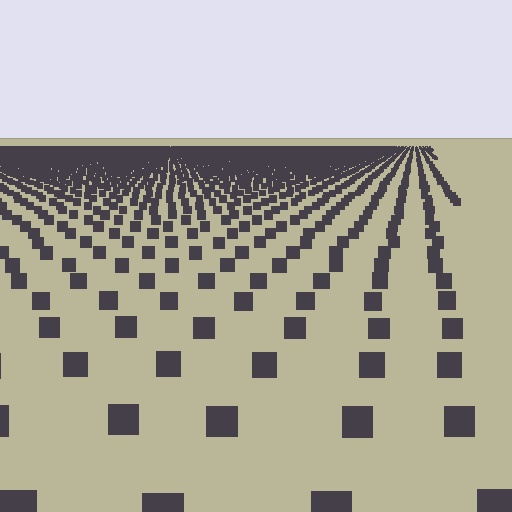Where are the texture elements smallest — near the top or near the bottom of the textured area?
Near the top.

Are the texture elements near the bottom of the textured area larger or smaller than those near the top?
Larger. Near the bottom, elements are closer to the viewer and appear at a bigger on-screen size.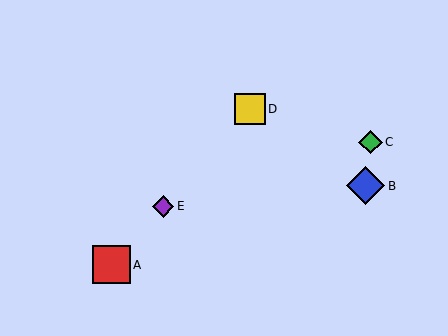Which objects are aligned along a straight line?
Objects A, D, E are aligned along a straight line.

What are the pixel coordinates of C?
Object C is at (371, 142).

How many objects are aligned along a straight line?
3 objects (A, D, E) are aligned along a straight line.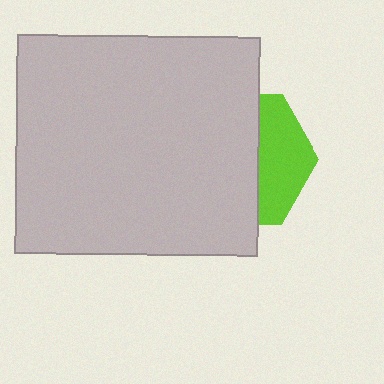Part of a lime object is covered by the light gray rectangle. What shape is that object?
It is a hexagon.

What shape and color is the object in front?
The object in front is a light gray rectangle.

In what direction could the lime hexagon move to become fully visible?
The lime hexagon could move right. That would shift it out from behind the light gray rectangle entirely.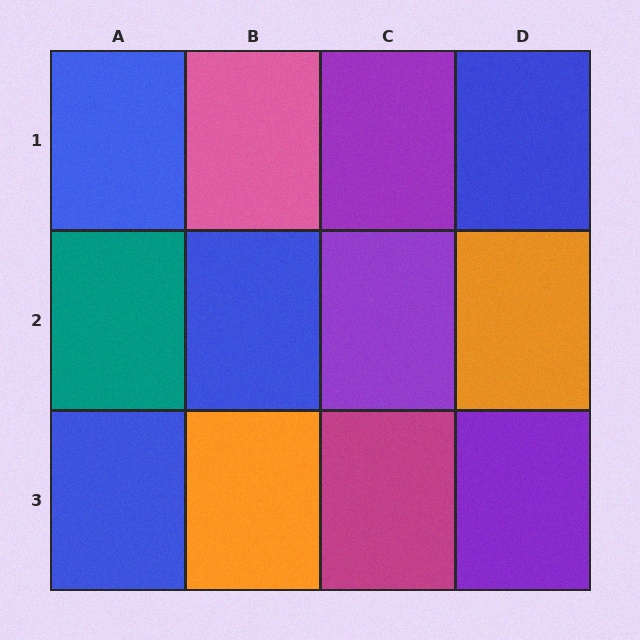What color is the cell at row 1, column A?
Blue.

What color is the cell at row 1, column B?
Pink.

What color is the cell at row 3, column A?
Blue.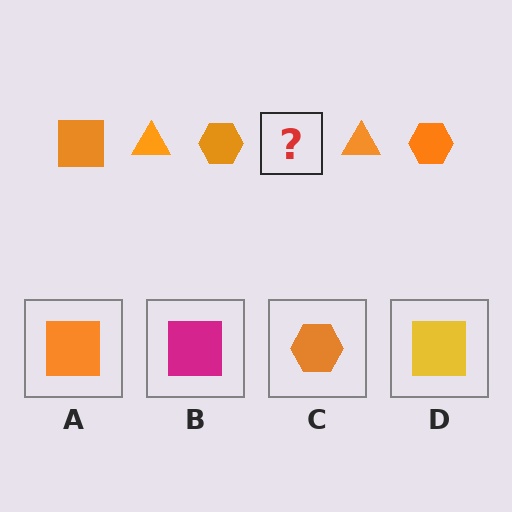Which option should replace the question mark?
Option A.